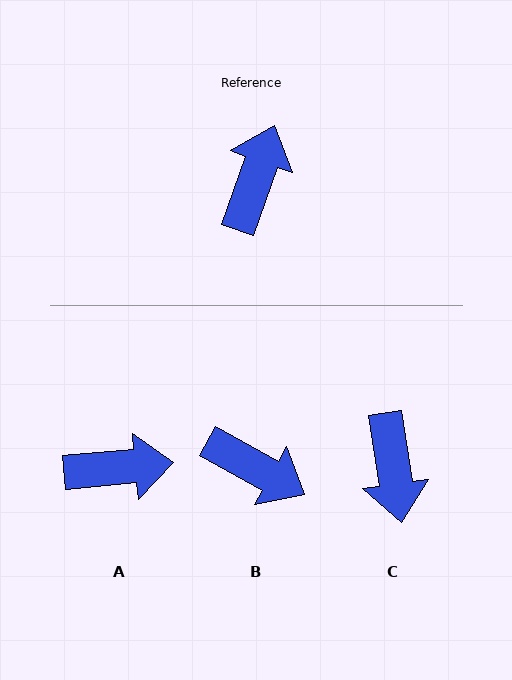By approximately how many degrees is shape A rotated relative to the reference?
Approximately 66 degrees clockwise.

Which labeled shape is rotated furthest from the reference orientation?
C, about 152 degrees away.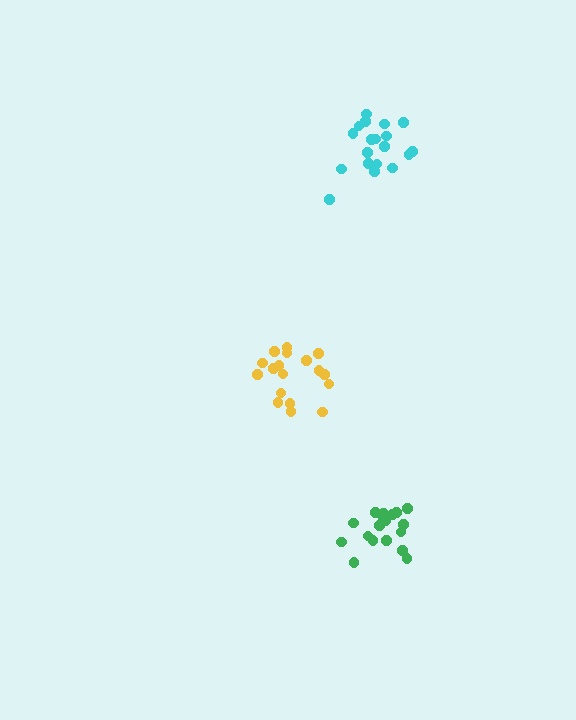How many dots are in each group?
Group 1: 19 dots, Group 2: 19 dots, Group 3: 18 dots (56 total).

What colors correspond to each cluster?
The clusters are colored: cyan, green, yellow.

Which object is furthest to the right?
The cyan cluster is rightmost.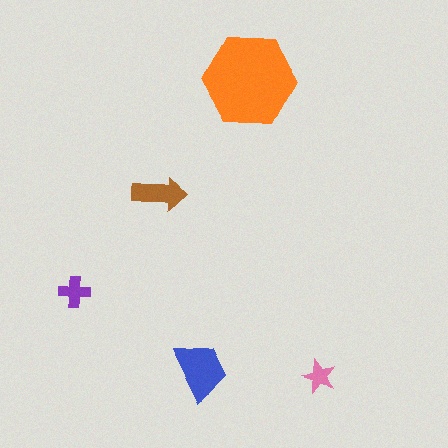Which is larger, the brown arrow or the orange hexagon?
The orange hexagon.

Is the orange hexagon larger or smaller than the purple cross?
Larger.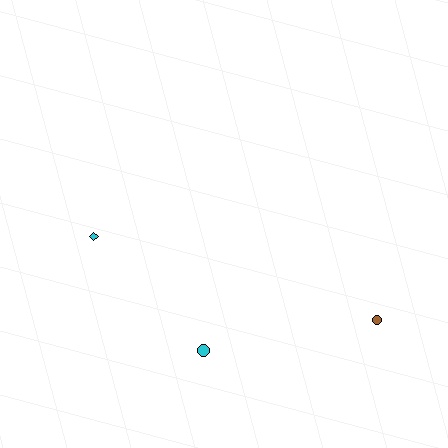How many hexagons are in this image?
There are no hexagons.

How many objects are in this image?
There are 3 objects.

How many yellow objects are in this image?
There are no yellow objects.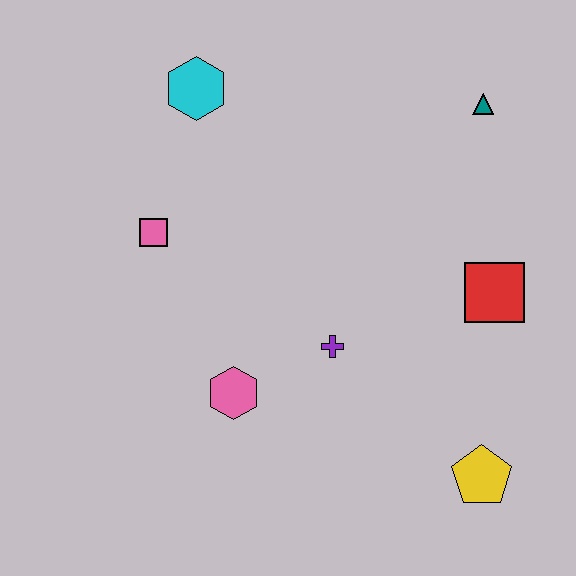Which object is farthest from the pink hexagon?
The teal triangle is farthest from the pink hexagon.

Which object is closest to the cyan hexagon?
The pink square is closest to the cyan hexagon.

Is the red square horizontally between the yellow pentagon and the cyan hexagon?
No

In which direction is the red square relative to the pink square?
The red square is to the right of the pink square.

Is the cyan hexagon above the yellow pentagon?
Yes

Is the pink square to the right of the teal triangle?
No